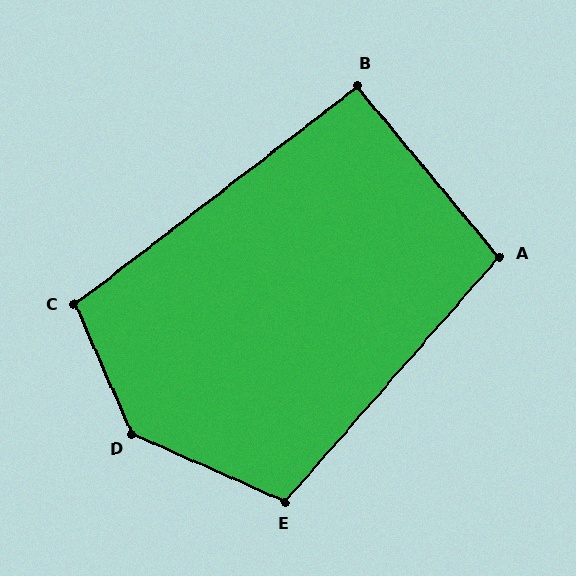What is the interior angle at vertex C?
Approximately 104 degrees (obtuse).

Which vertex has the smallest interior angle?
B, at approximately 92 degrees.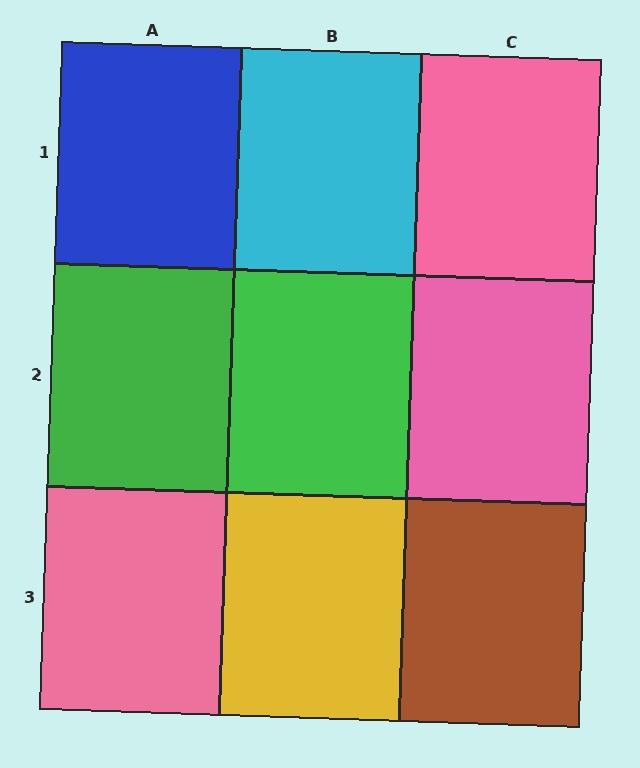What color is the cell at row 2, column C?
Pink.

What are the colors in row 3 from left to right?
Pink, yellow, brown.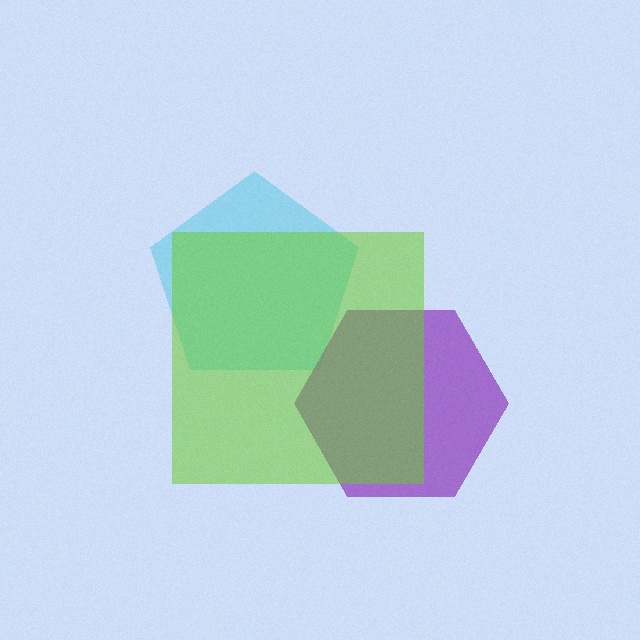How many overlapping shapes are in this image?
There are 3 overlapping shapes in the image.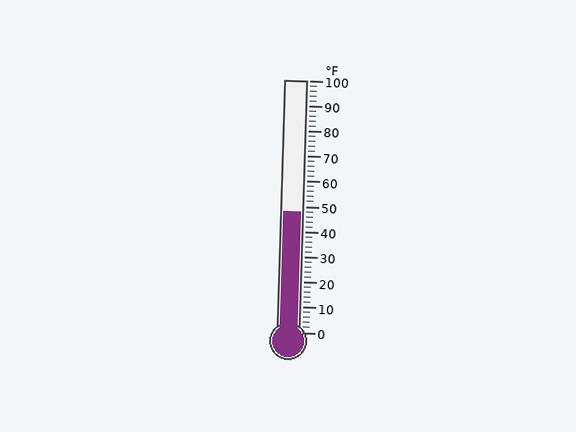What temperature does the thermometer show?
The thermometer shows approximately 48°F.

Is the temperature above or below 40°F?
The temperature is above 40°F.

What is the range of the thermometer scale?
The thermometer scale ranges from 0°F to 100°F.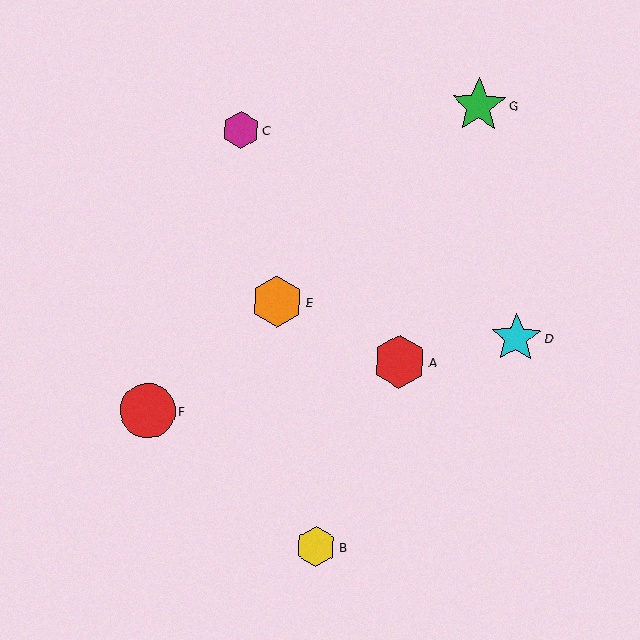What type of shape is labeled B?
Shape B is a yellow hexagon.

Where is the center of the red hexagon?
The center of the red hexagon is at (400, 362).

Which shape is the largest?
The green star (labeled G) is the largest.